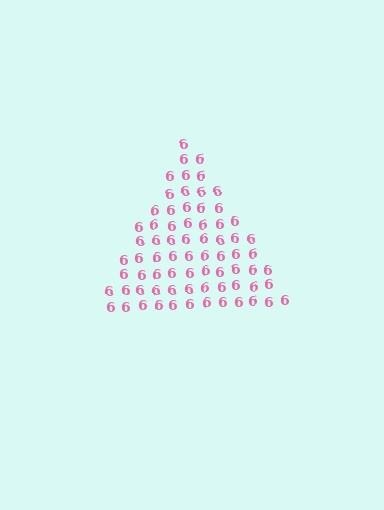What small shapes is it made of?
It is made of small digit 6's.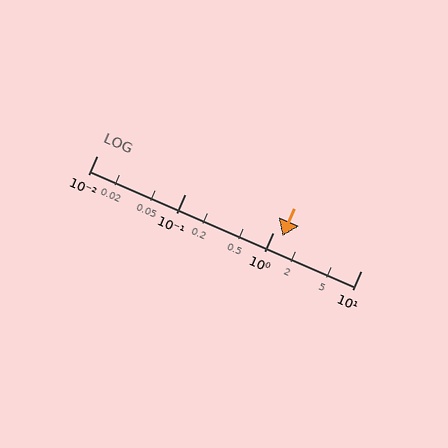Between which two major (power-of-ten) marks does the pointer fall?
The pointer is between 1 and 10.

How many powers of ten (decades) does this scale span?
The scale spans 3 decades, from 0.01 to 10.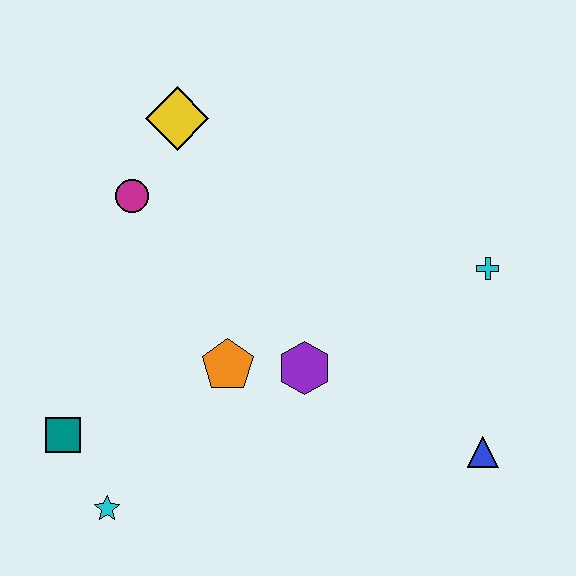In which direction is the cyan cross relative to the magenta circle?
The cyan cross is to the right of the magenta circle.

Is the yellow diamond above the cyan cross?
Yes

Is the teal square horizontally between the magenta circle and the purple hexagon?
No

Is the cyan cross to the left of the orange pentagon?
No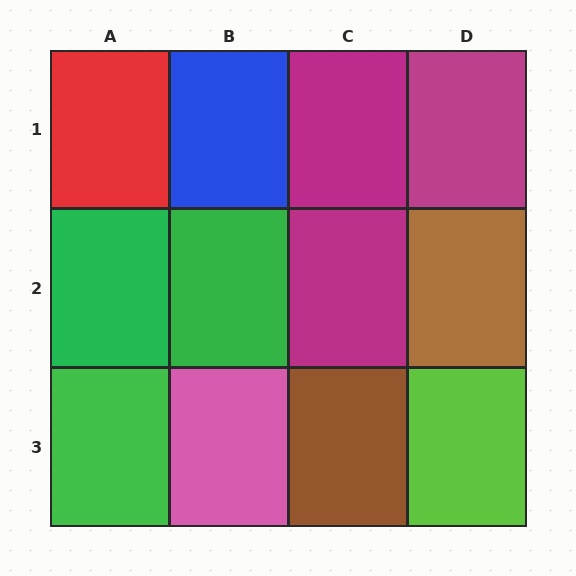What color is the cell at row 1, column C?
Magenta.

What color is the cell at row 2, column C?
Magenta.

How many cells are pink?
1 cell is pink.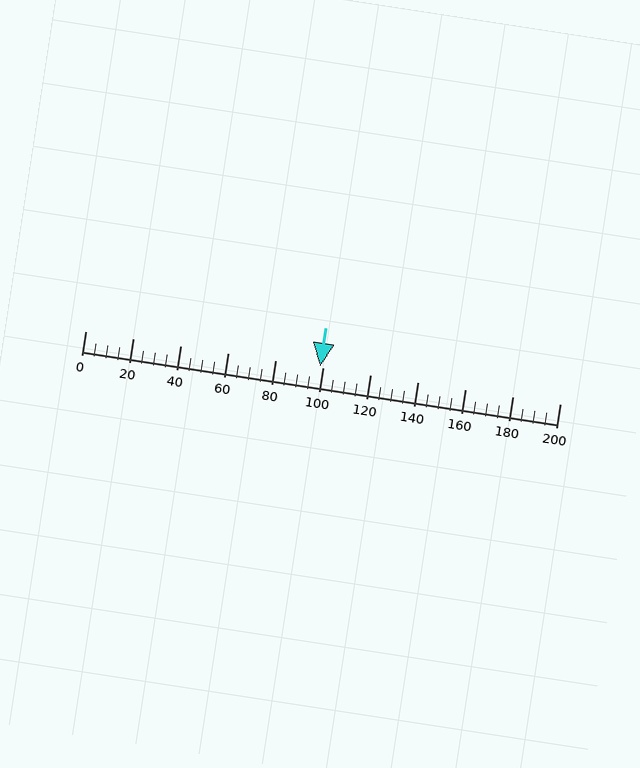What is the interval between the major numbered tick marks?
The major tick marks are spaced 20 units apart.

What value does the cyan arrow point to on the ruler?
The cyan arrow points to approximately 99.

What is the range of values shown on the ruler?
The ruler shows values from 0 to 200.